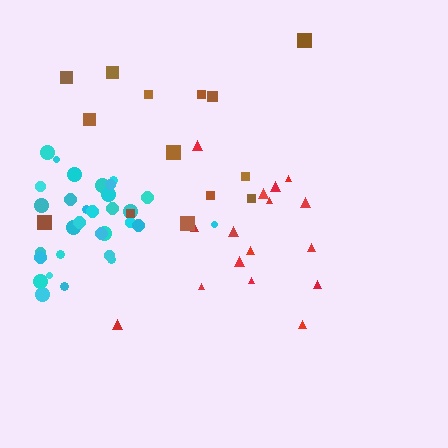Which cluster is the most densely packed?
Cyan.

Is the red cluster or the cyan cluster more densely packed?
Cyan.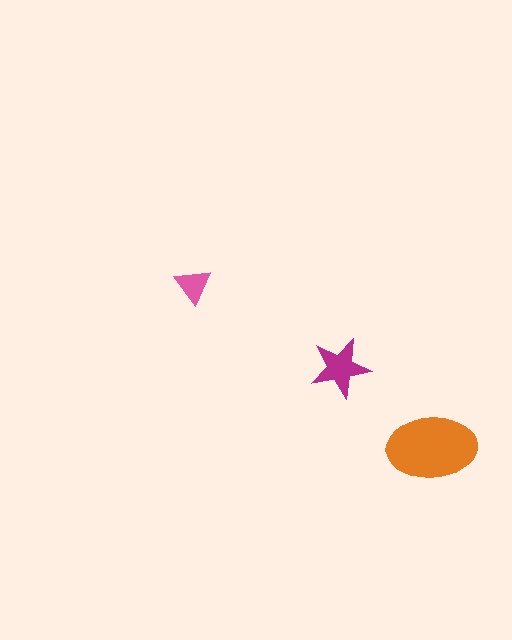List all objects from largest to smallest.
The orange ellipse, the magenta star, the pink triangle.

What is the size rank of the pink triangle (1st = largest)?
3rd.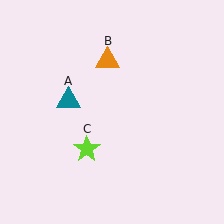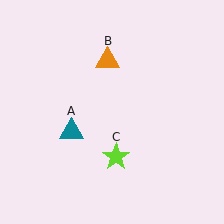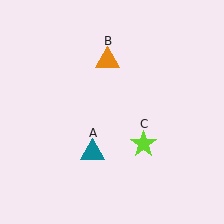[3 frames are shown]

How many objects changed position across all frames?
2 objects changed position: teal triangle (object A), lime star (object C).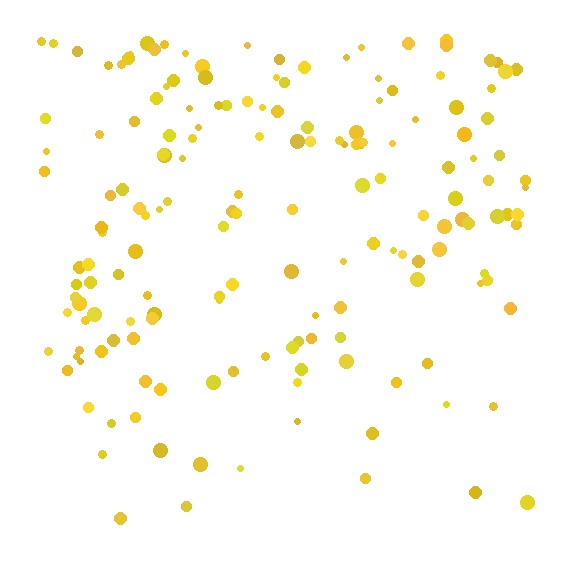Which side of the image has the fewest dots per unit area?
The bottom.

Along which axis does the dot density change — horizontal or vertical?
Vertical.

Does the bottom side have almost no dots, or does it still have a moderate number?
Still a moderate number, just noticeably fewer than the top.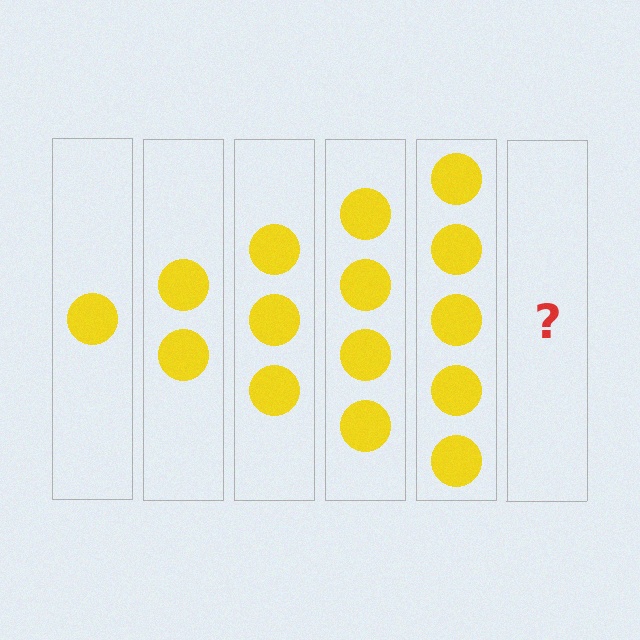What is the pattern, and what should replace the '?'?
The pattern is that each step adds one more circle. The '?' should be 6 circles.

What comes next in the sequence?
The next element should be 6 circles.